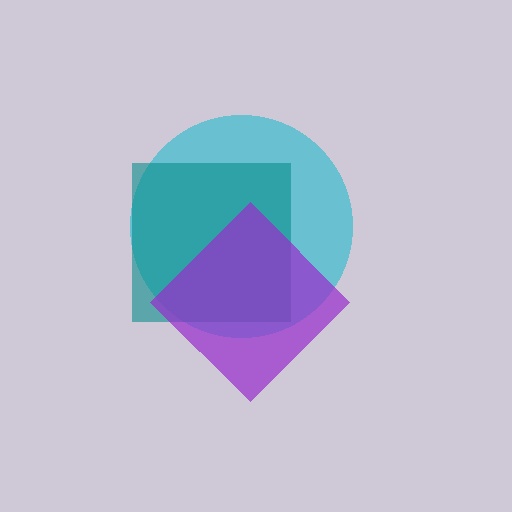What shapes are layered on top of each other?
The layered shapes are: a cyan circle, a teal square, a purple diamond.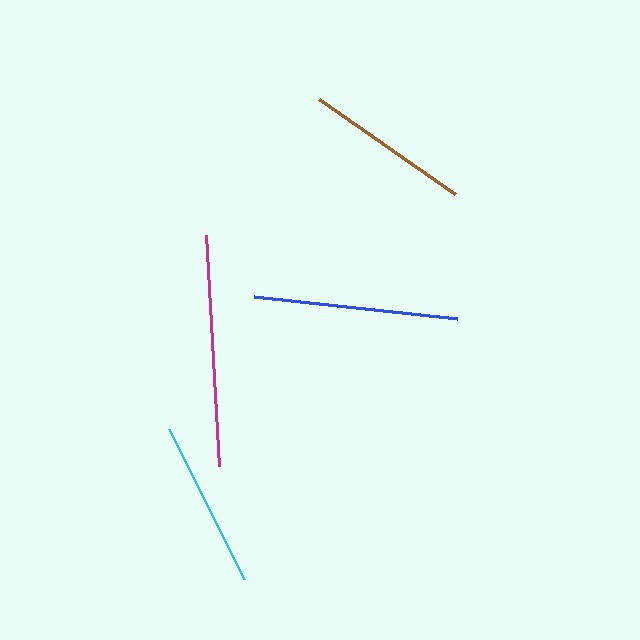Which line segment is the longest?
The magenta line is the longest at approximately 232 pixels.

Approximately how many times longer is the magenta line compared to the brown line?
The magenta line is approximately 1.4 times the length of the brown line.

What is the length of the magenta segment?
The magenta segment is approximately 232 pixels long.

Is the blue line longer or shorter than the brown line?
The blue line is longer than the brown line.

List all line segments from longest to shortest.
From longest to shortest: magenta, blue, cyan, brown.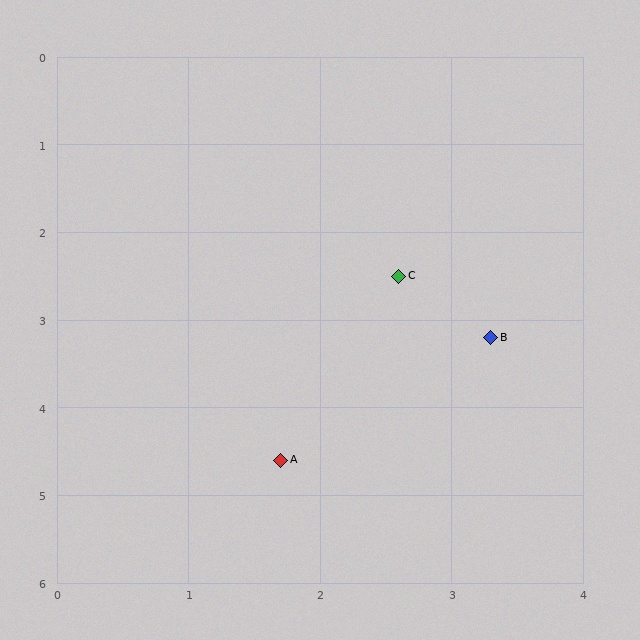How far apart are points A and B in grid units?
Points A and B are about 2.1 grid units apart.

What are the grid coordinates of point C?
Point C is at approximately (2.6, 2.5).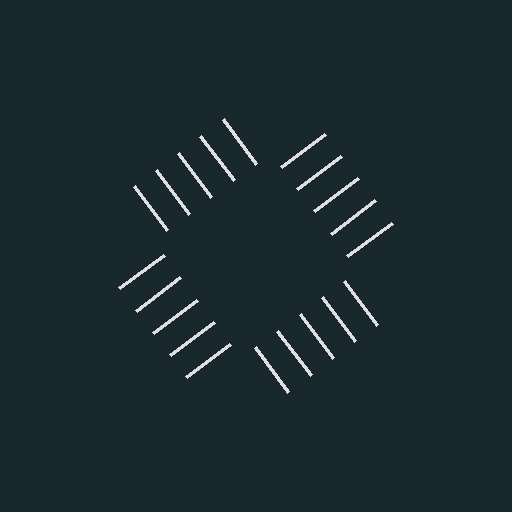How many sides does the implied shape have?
4 sides — the line-ends trace a square.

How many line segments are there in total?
20 — 5 along each of the 4 edges.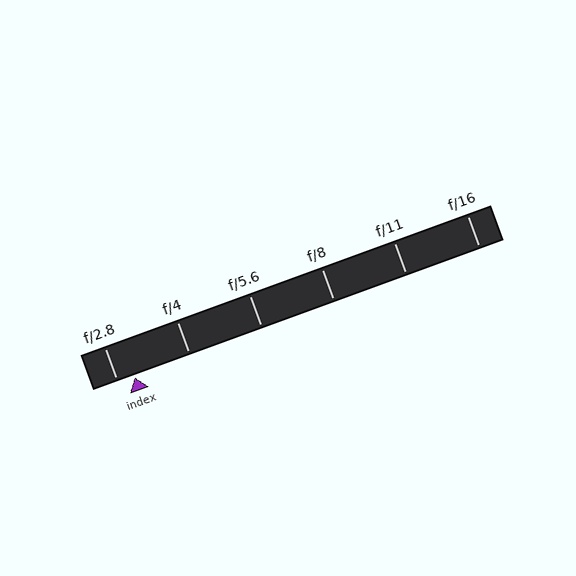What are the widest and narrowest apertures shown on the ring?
The widest aperture shown is f/2.8 and the narrowest is f/16.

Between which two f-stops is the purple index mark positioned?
The index mark is between f/2.8 and f/4.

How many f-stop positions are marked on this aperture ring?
There are 6 f-stop positions marked.